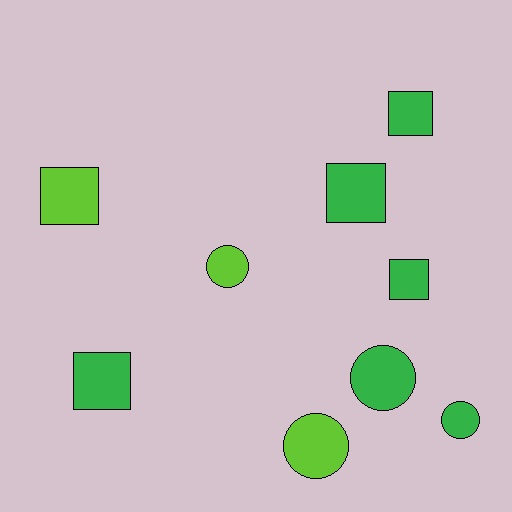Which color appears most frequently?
Green, with 6 objects.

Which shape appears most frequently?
Square, with 5 objects.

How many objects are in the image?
There are 9 objects.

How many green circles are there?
There are 2 green circles.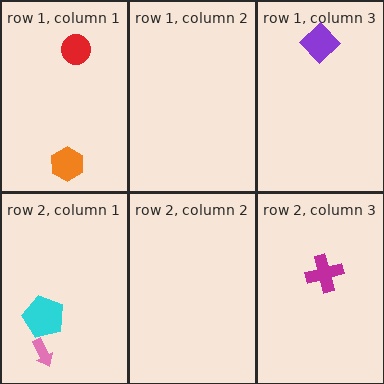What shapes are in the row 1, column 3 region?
The purple diamond.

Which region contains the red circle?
The row 1, column 1 region.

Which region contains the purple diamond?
The row 1, column 3 region.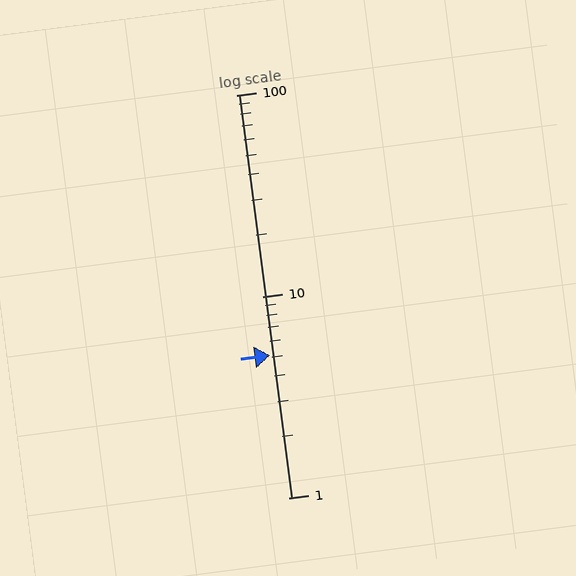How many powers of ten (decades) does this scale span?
The scale spans 2 decades, from 1 to 100.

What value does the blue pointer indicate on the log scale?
The pointer indicates approximately 5.1.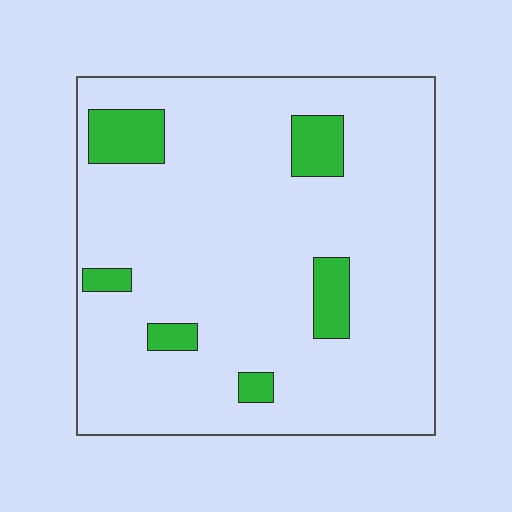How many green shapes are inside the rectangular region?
6.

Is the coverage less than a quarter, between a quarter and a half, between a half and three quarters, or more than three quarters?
Less than a quarter.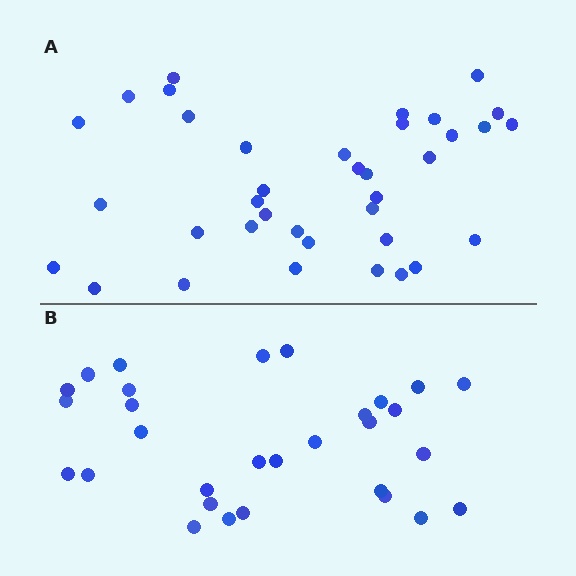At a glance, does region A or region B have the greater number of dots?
Region A (the top region) has more dots.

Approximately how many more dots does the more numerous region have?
Region A has roughly 8 or so more dots than region B.